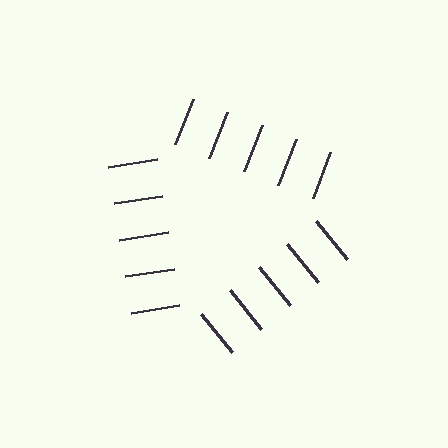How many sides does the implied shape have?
3 sides — the line-ends trace a triangle.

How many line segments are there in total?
15 — 5 along each of the 3 edges.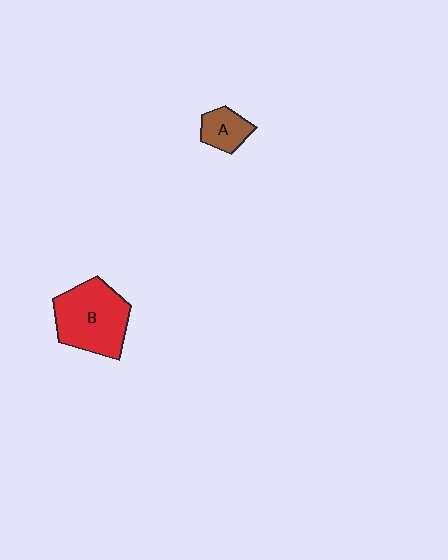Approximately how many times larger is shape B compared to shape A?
Approximately 2.6 times.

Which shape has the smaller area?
Shape A (brown).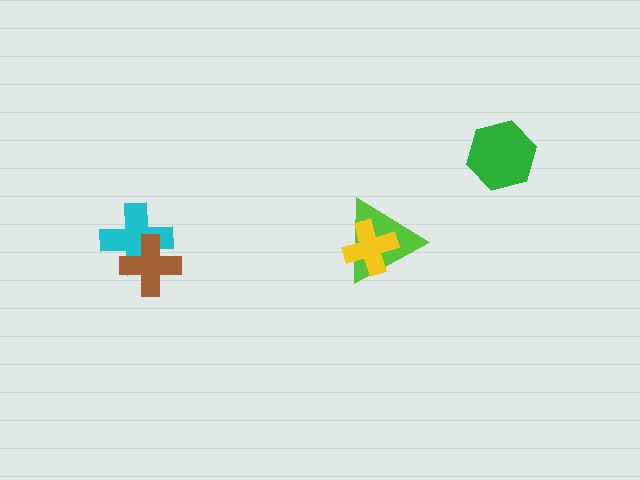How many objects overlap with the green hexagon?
0 objects overlap with the green hexagon.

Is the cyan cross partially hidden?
Yes, it is partially covered by another shape.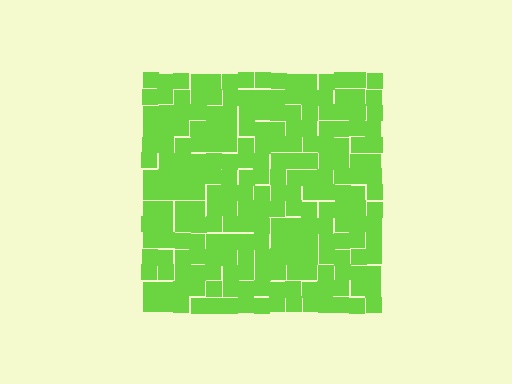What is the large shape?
The large shape is a square.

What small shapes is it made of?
It is made of small squares.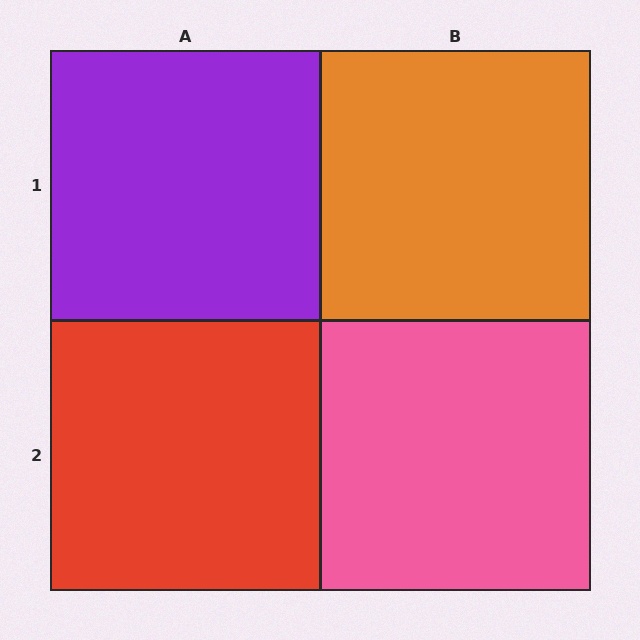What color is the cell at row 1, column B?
Orange.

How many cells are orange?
1 cell is orange.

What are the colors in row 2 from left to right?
Red, pink.